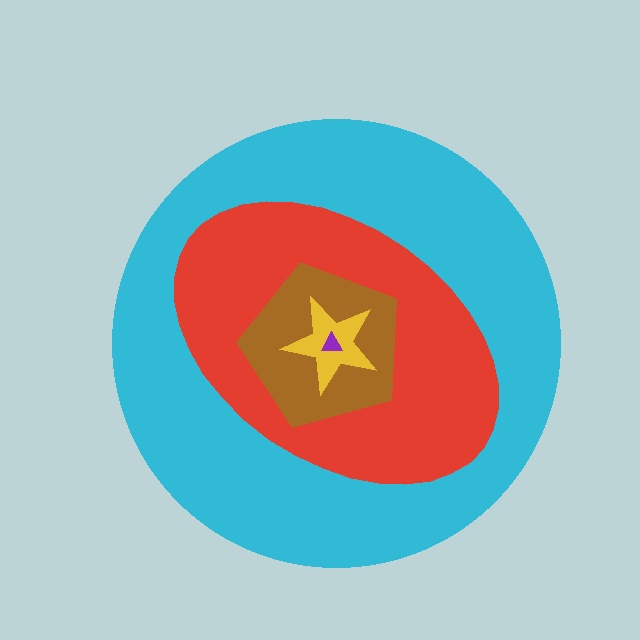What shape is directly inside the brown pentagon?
The yellow star.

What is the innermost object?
The purple triangle.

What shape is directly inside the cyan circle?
The red ellipse.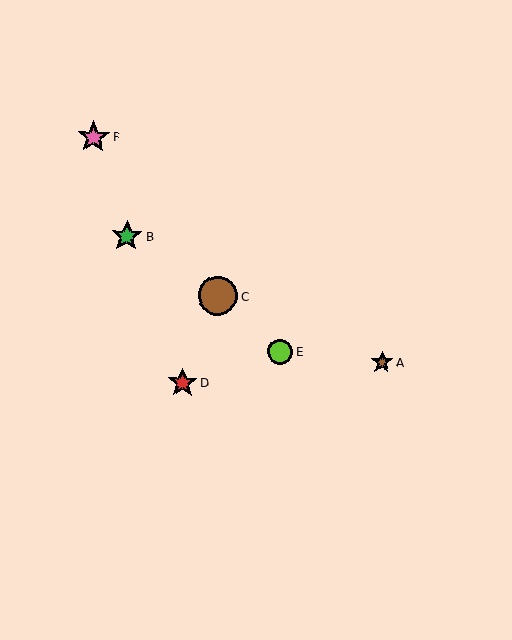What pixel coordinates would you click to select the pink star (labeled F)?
Click at (93, 137) to select the pink star F.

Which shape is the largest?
The brown circle (labeled C) is the largest.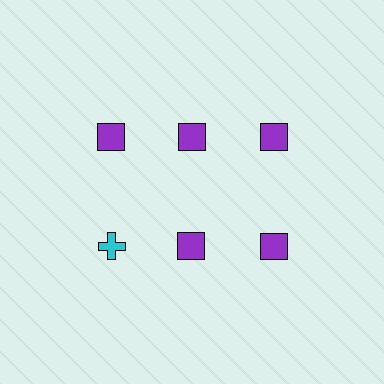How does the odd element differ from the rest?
It differs in both color (cyan instead of purple) and shape (cross instead of square).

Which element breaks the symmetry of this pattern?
The cyan cross in the second row, leftmost column breaks the symmetry. All other shapes are purple squares.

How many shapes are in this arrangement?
There are 6 shapes arranged in a grid pattern.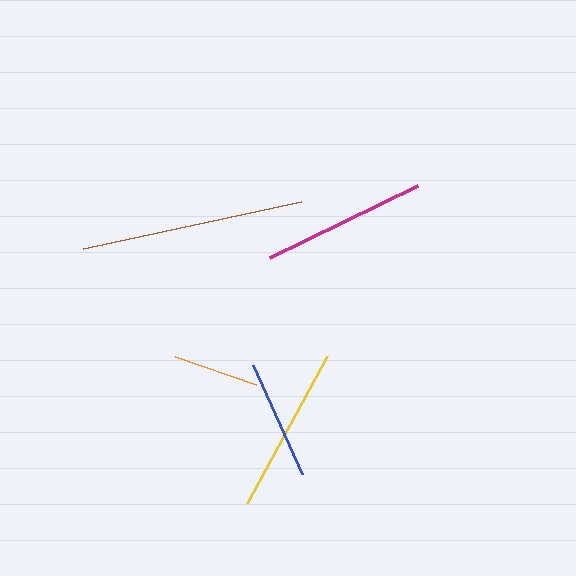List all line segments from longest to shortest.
From longest to shortest: brown, yellow, magenta, blue, orange.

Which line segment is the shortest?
The orange line is the shortest at approximately 86 pixels.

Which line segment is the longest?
The brown line is the longest at approximately 223 pixels.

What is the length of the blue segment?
The blue segment is approximately 119 pixels long.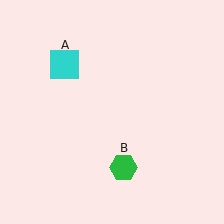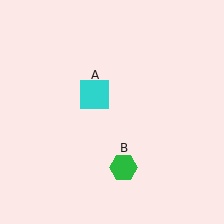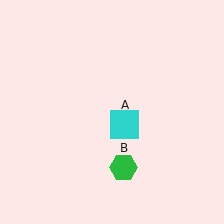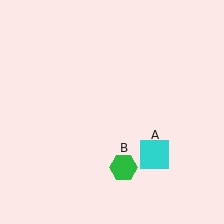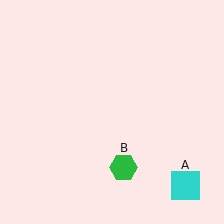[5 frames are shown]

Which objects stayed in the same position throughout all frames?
Green hexagon (object B) remained stationary.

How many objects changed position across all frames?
1 object changed position: cyan square (object A).